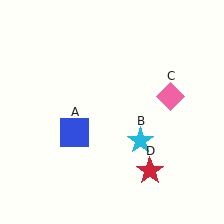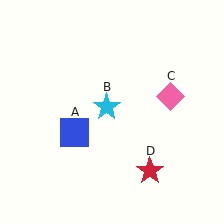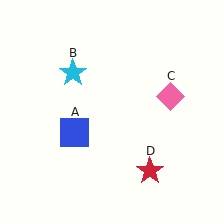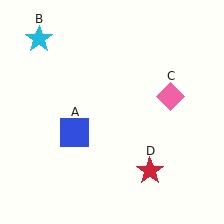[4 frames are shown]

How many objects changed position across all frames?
1 object changed position: cyan star (object B).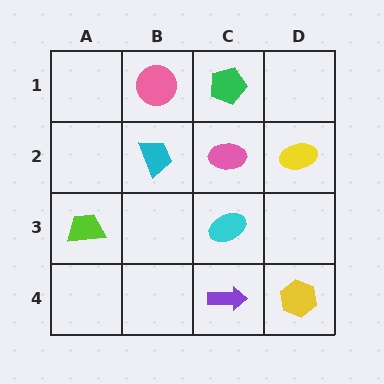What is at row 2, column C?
A pink ellipse.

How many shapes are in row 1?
2 shapes.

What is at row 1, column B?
A pink circle.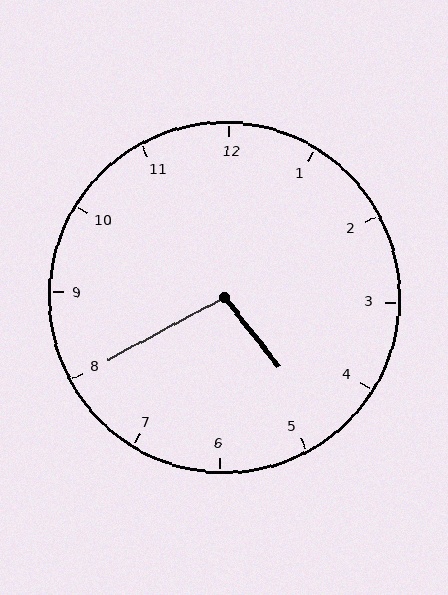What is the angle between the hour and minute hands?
Approximately 100 degrees.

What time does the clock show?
4:40.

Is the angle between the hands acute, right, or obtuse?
It is obtuse.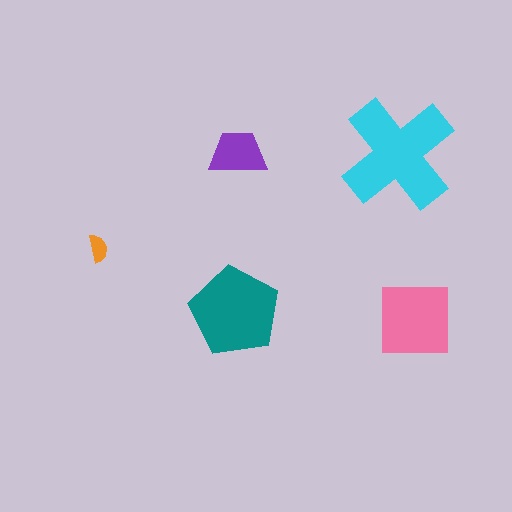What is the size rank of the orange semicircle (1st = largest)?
5th.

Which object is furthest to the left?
The orange semicircle is leftmost.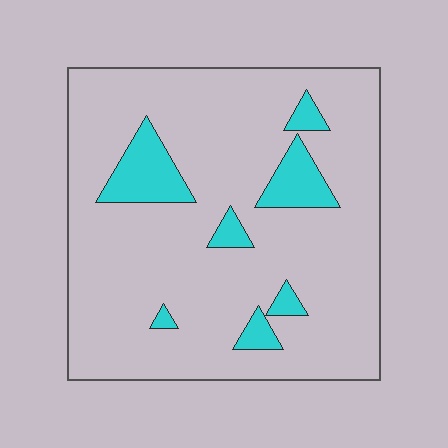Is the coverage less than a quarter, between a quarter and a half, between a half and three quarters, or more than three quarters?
Less than a quarter.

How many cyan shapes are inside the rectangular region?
7.